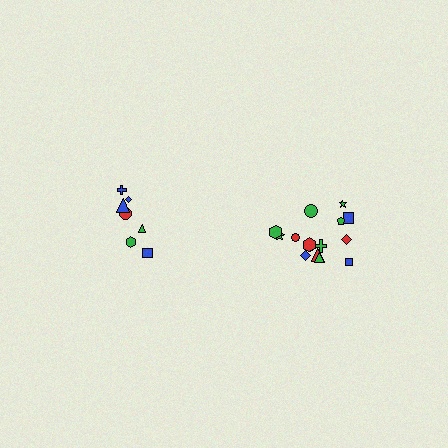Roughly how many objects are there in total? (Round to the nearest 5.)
Roughly 20 objects in total.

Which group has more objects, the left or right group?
The right group.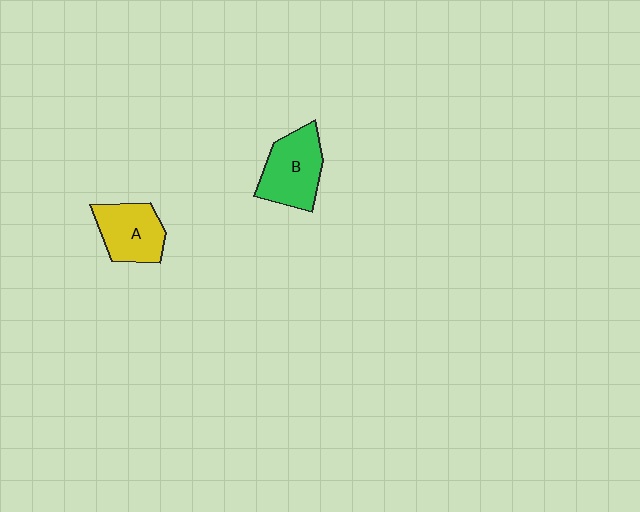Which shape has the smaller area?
Shape A (yellow).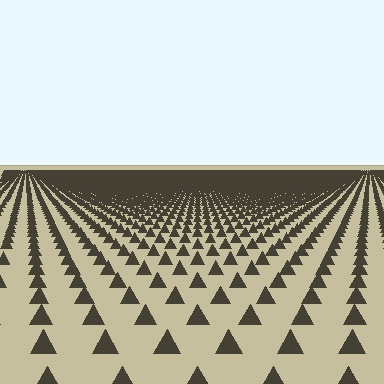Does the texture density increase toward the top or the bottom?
Density increases toward the top.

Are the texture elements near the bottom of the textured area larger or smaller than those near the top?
Larger. Near the bottom, elements are closer to the viewer and appear at a bigger on-screen size.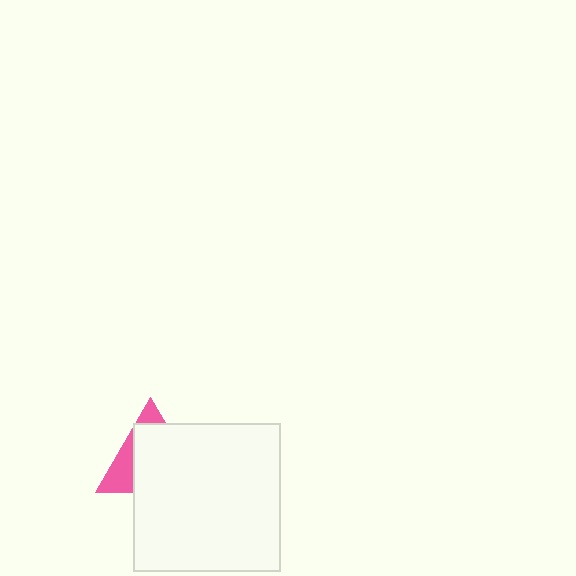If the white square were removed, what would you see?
You would see the complete pink triangle.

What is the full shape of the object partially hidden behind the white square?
The partially hidden object is a pink triangle.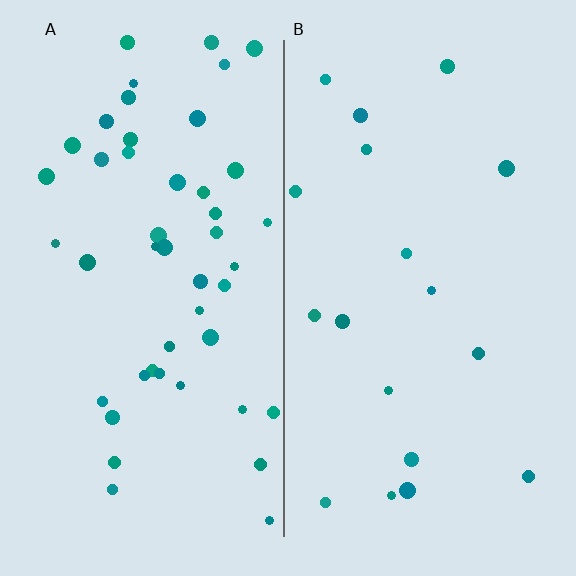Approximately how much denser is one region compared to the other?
Approximately 2.6× — region A over region B.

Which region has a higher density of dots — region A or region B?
A (the left).